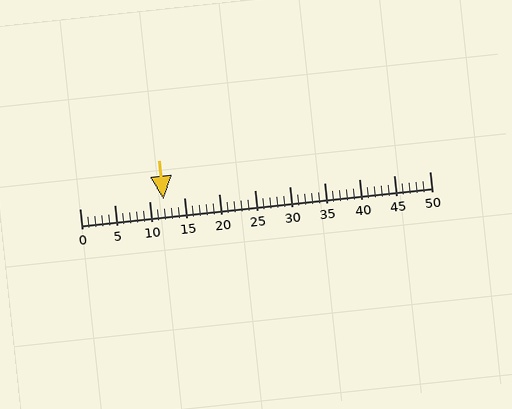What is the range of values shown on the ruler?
The ruler shows values from 0 to 50.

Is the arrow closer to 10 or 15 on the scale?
The arrow is closer to 10.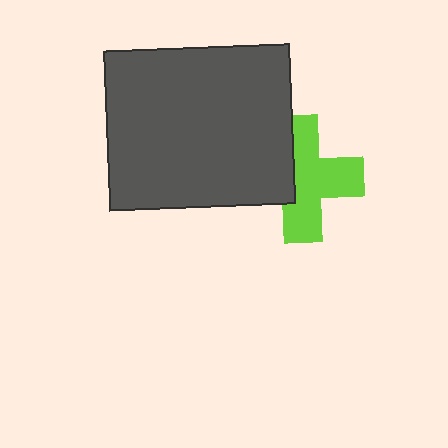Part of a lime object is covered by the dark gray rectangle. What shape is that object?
It is a cross.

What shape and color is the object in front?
The object in front is a dark gray rectangle.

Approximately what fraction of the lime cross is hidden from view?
Roughly 37% of the lime cross is hidden behind the dark gray rectangle.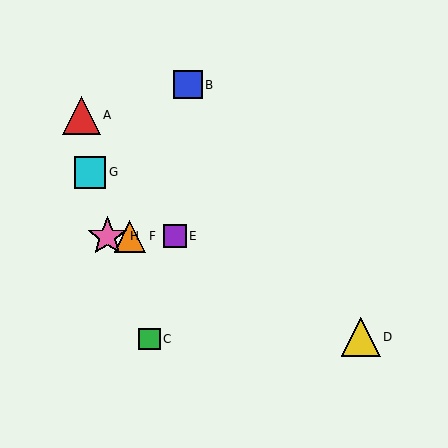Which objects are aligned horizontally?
Objects E, F, H are aligned horizontally.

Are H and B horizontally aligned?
No, H is at y≈236 and B is at y≈85.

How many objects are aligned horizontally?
3 objects (E, F, H) are aligned horizontally.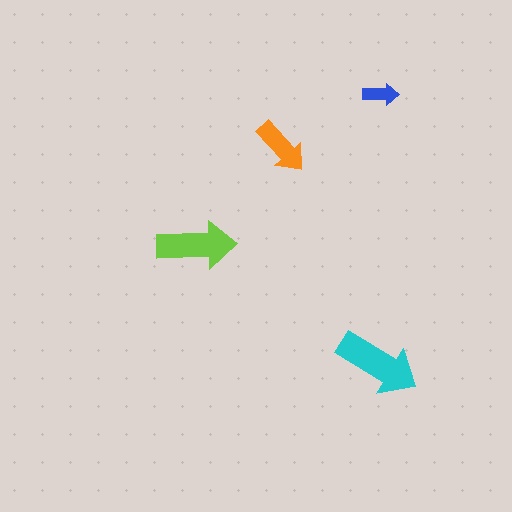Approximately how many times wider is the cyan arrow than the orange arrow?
About 1.5 times wider.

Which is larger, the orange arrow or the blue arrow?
The orange one.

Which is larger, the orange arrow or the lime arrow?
The lime one.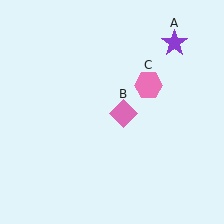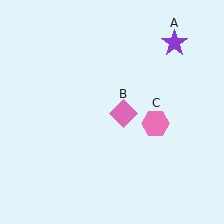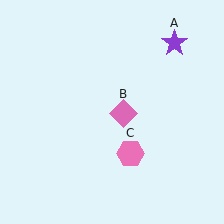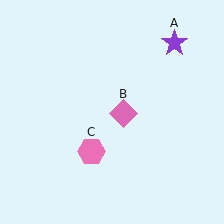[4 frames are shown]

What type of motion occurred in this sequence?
The pink hexagon (object C) rotated clockwise around the center of the scene.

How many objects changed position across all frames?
1 object changed position: pink hexagon (object C).